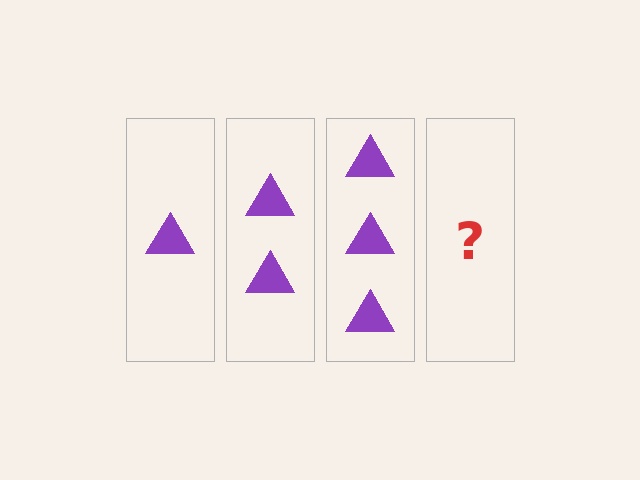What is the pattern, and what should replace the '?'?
The pattern is that each step adds one more triangle. The '?' should be 4 triangles.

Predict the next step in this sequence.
The next step is 4 triangles.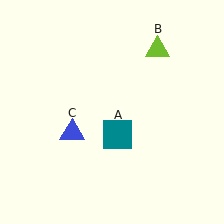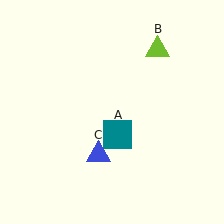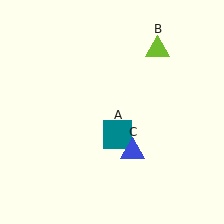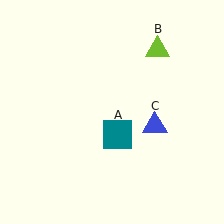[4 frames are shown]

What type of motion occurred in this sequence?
The blue triangle (object C) rotated counterclockwise around the center of the scene.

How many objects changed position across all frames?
1 object changed position: blue triangle (object C).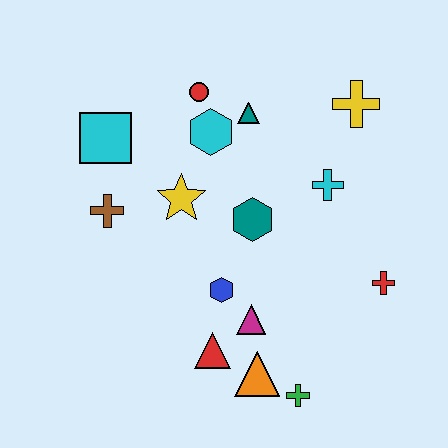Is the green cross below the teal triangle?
Yes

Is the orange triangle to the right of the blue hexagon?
Yes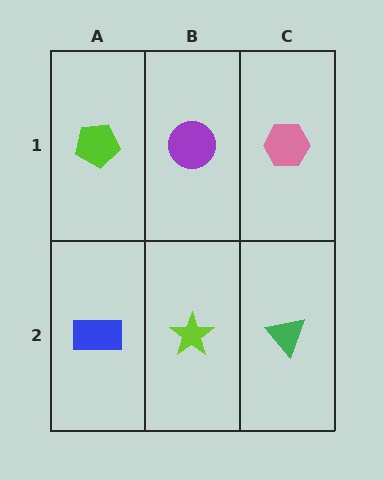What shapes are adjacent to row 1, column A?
A blue rectangle (row 2, column A), a purple circle (row 1, column B).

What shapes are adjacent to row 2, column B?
A purple circle (row 1, column B), a blue rectangle (row 2, column A), a green triangle (row 2, column C).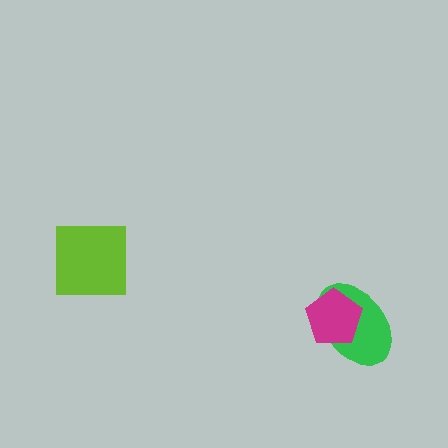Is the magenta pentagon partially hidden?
No, no other shape covers it.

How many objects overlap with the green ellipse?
1 object overlaps with the green ellipse.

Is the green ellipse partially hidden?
Yes, it is partially covered by another shape.